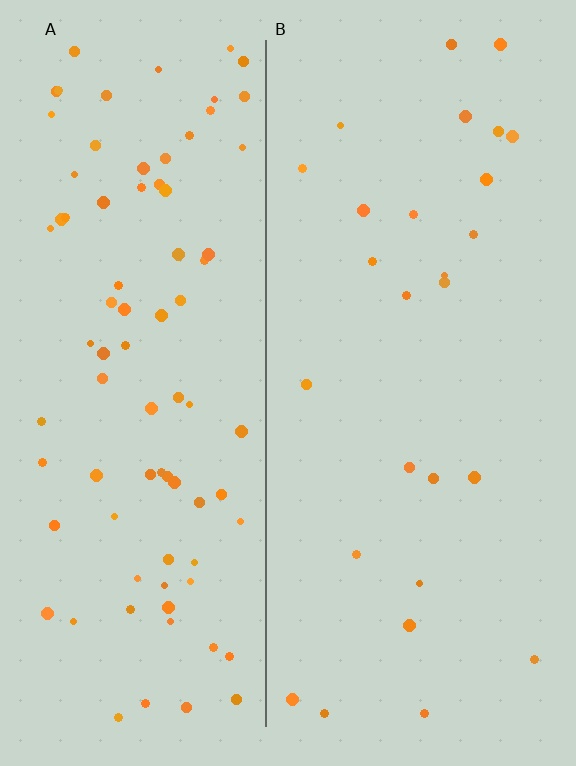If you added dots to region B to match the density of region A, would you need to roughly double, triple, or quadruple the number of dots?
Approximately triple.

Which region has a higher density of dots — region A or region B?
A (the left).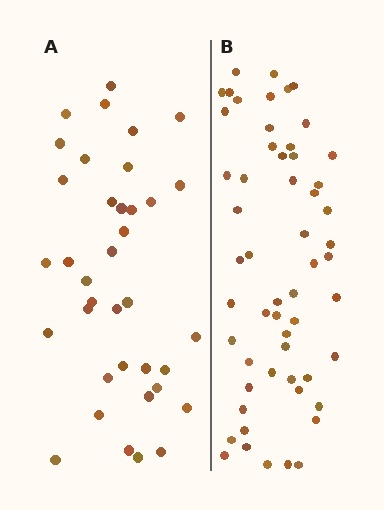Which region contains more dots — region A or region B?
Region B (the right region) has more dots.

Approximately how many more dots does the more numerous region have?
Region B has approximately 20 more dots than region A.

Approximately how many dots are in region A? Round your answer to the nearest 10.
About 40 dots. (The exact count is 37, which rounds to 40.)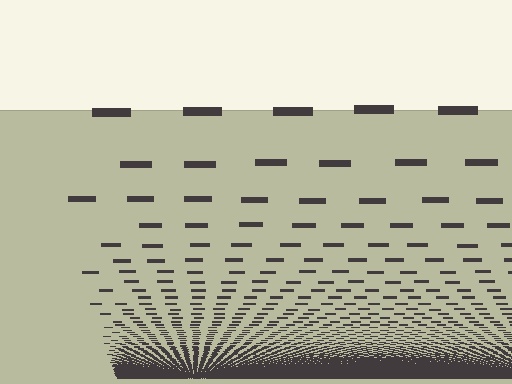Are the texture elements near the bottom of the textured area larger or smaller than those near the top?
Smaller. The gradient is inverted — elements near the bottom are smaller and denser.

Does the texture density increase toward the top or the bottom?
Density increases toward the bottom.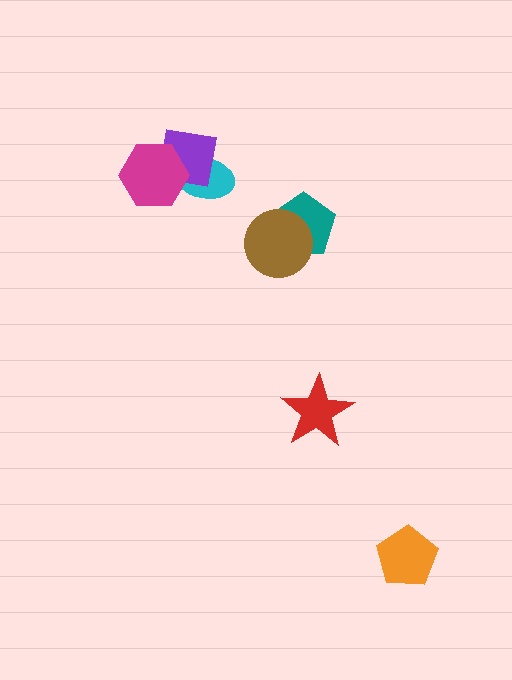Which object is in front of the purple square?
The magenta hexagon is in front of the purple square.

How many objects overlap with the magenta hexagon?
2 objects overlap with the magenta hexagon.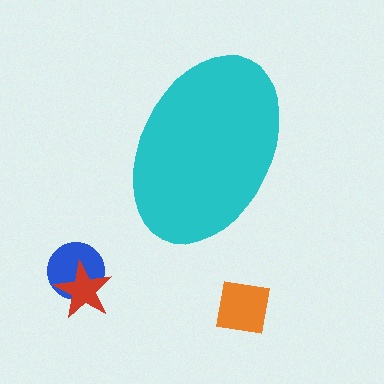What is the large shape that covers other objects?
A cyan ellipse.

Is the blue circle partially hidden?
No, the blue circle is fully visible.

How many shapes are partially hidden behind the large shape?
0 shapes are partially hidden.